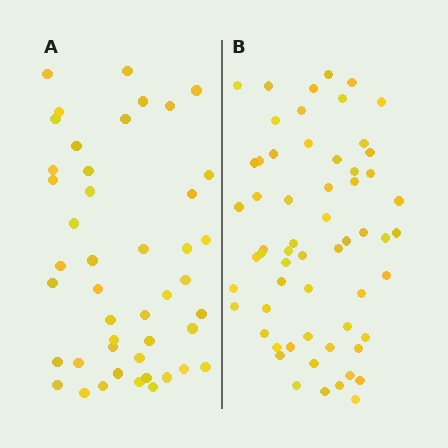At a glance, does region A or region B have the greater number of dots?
Region B (the right region) has more dots.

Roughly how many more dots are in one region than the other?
Region B has approximately 15 more dots than region A.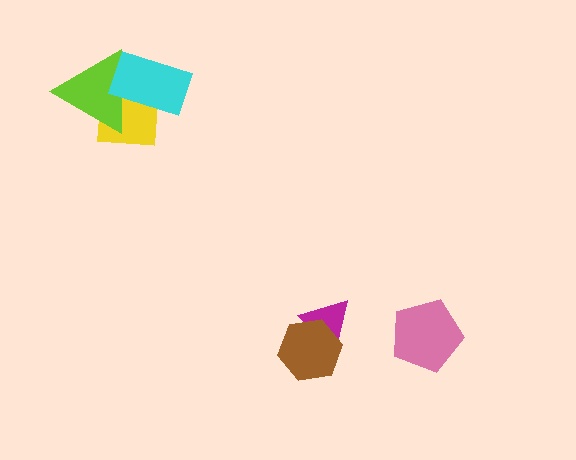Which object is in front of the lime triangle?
The cyan rectangle is in front of the lime triangle.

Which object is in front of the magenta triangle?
The brown hexagon is in front of the magenta triangle.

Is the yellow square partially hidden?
Yes, it is partially covered by another shape.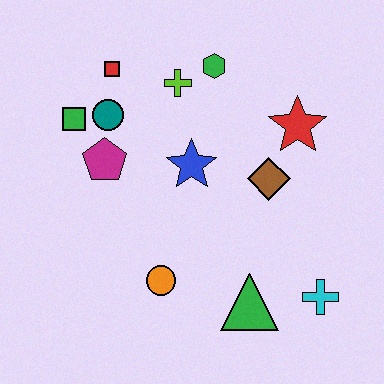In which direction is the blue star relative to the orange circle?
The blue star is above the orange circle.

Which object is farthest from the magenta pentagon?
The cyan cross is farthest from the magenta pentagon.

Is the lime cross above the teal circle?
Yes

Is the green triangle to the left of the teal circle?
No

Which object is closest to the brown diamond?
The red star is closest to the brown diamond.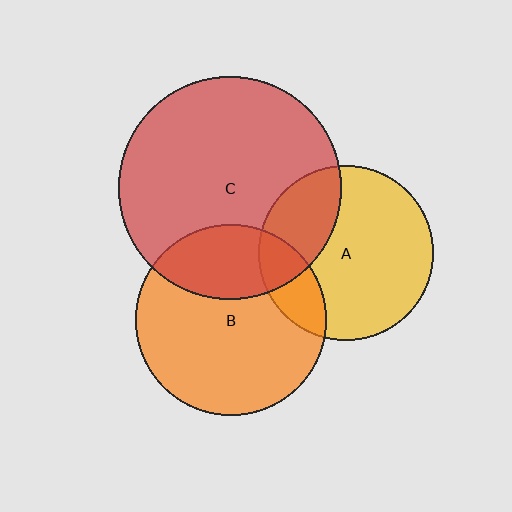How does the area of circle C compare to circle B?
Approximately 1.4 times.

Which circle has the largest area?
Circle C (red).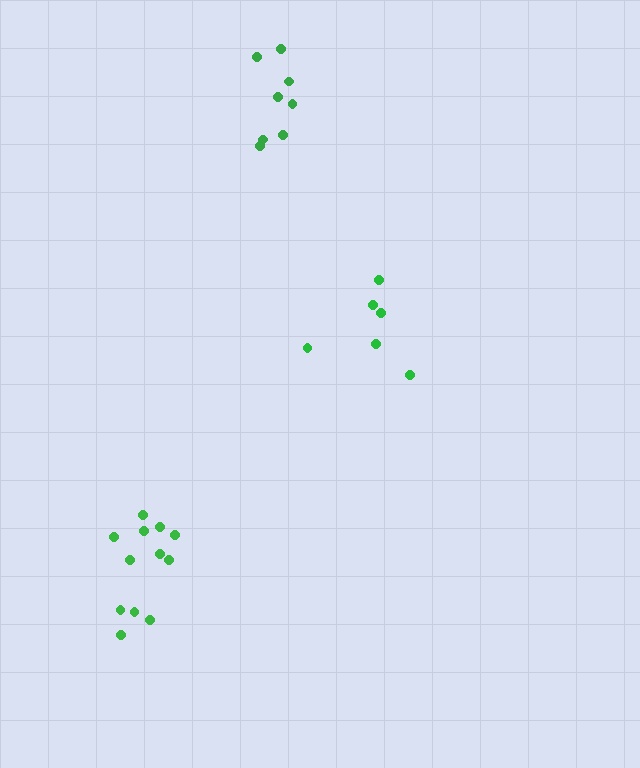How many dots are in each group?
Group 1: 6 dots, Group 2: 12 dots, Group 3: 8 dots (26 total).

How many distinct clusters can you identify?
There are 3 distinct clusters.